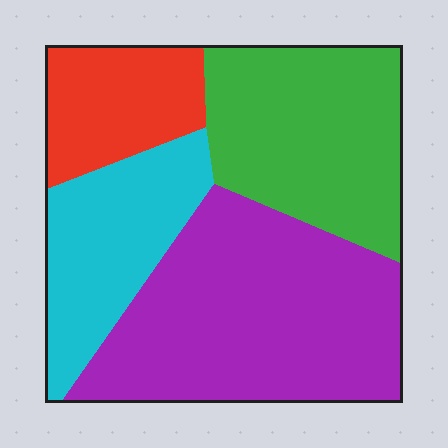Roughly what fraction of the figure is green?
Green covers around 25% of the figure.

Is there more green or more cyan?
Green.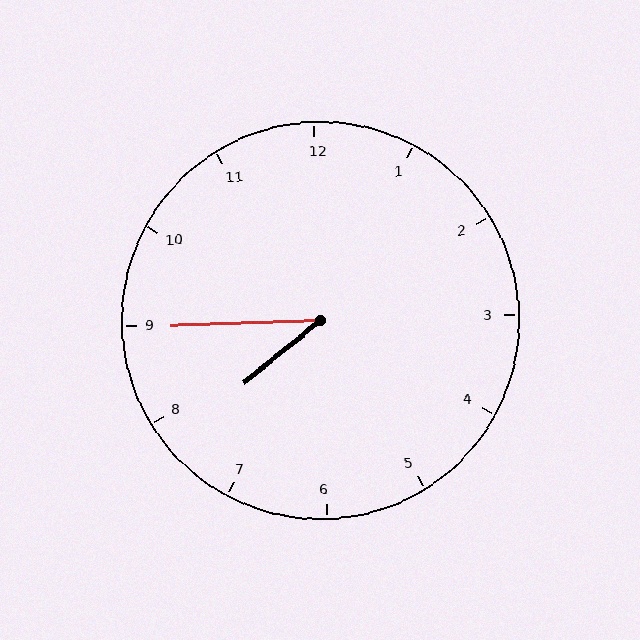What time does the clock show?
7:45.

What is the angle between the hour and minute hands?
Approximately 38 degrees.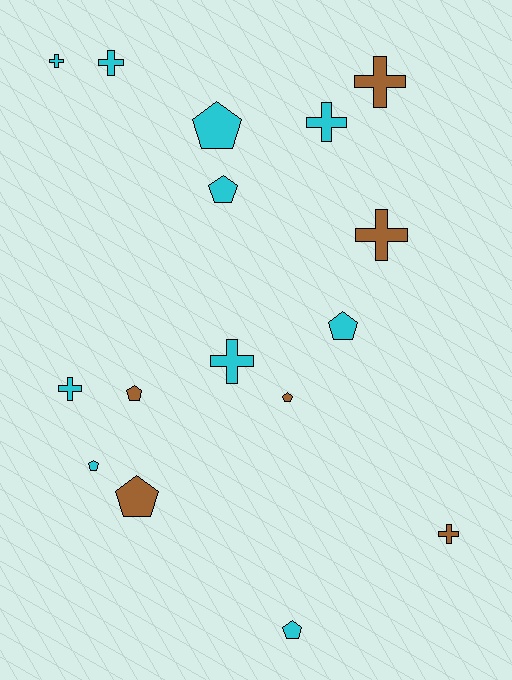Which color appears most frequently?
Cyan, with 10 objects.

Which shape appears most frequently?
Cross, with 8 objects.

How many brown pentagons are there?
There are 3 brown pentagons.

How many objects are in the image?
There are 16 objects.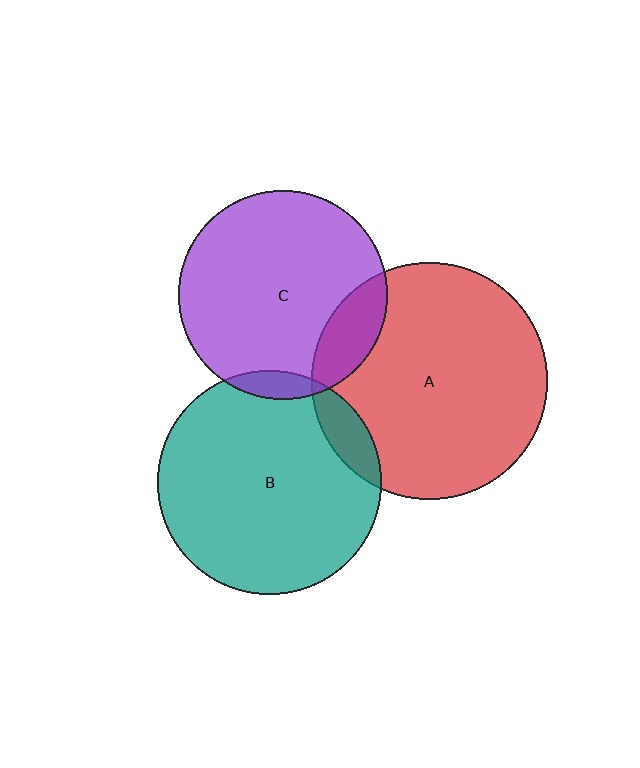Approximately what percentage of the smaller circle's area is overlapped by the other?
Approximately 10%.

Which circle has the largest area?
Circle A (red).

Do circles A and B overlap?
Yes.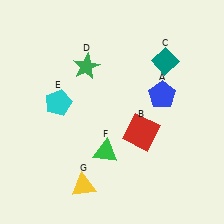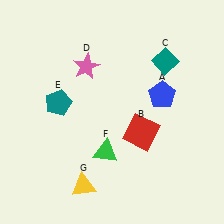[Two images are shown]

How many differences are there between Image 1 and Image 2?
There are 2 differences between the two images.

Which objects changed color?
D changed from green to pink. E changed from cyan to teal.